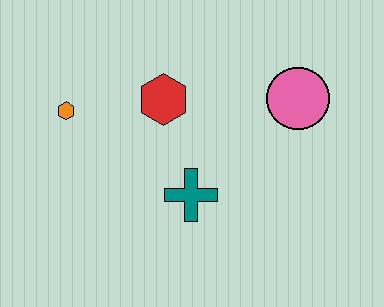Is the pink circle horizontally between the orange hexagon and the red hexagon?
No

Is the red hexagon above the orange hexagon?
Yes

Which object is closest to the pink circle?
The red hexagon is closest to the pink circle.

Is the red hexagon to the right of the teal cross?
No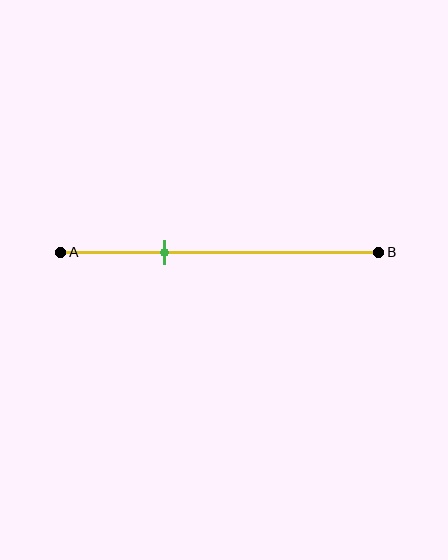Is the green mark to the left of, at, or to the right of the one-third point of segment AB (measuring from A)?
The green mark is approximately at the one-third point of segment AB.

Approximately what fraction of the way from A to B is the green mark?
The green mark is approximately 35% of the way from A to B.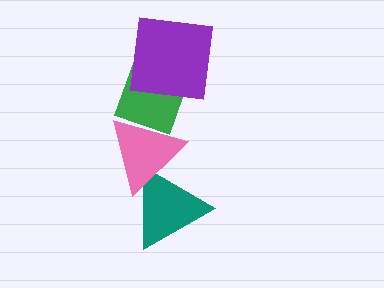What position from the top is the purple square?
The purple square is 1st from the top.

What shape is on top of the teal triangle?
The pink triangle is on top of the teal triangle.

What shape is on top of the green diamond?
The purple square is on top of the green diamond.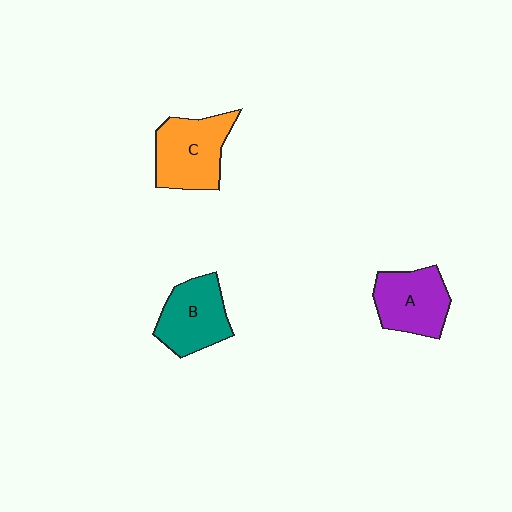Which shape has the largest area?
Shape C (orange).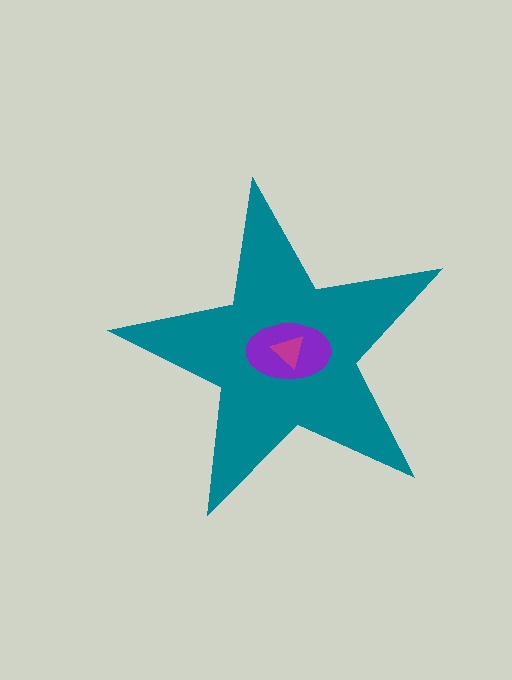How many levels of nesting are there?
3.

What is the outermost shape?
The teal star.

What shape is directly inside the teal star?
The purple ellipse.